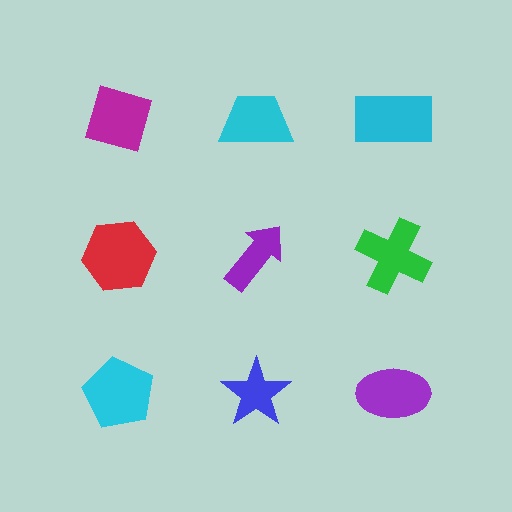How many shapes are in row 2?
3 shapes.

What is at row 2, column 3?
A green cross.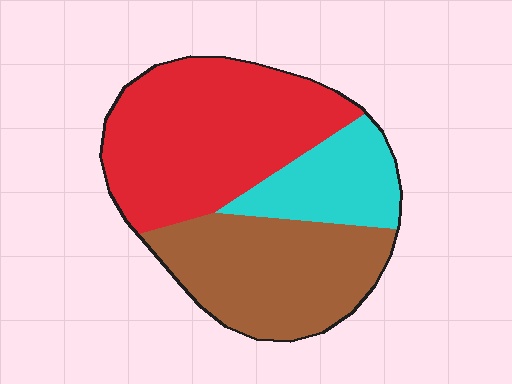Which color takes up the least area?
Cyan, at roughly 20%.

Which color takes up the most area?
Red, at roughly 45%.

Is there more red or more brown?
Red.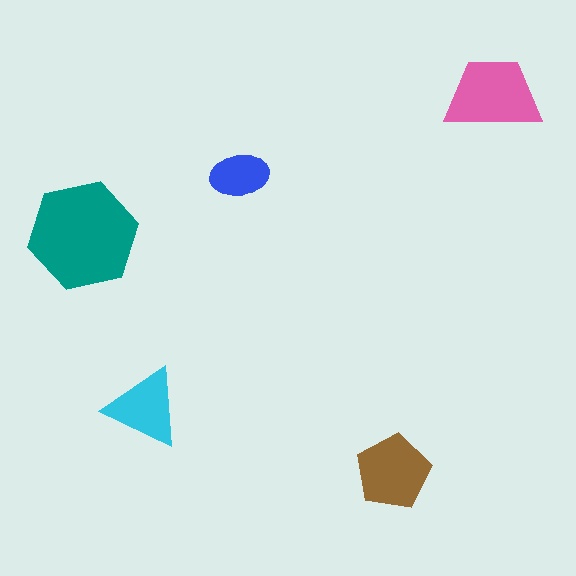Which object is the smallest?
The blue ellipse.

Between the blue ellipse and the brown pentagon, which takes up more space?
The brown pentagon.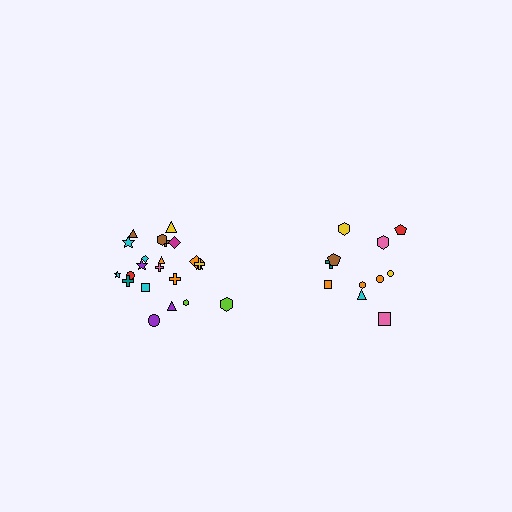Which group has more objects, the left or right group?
The left group.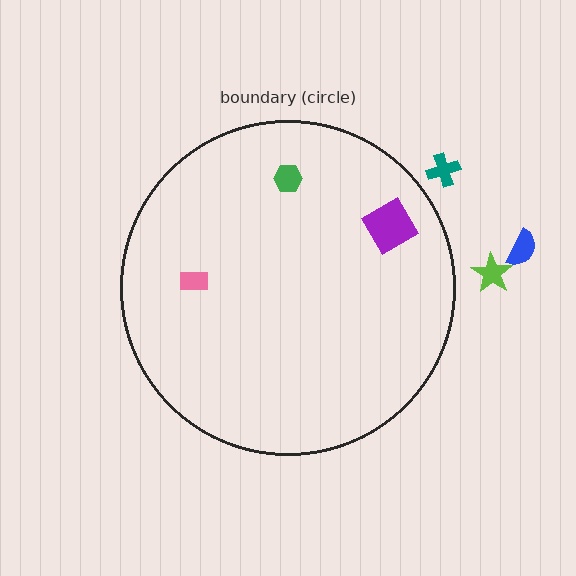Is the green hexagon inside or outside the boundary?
Inside.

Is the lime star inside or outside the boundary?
Outside.